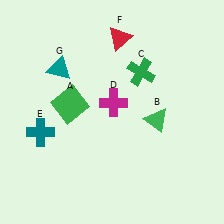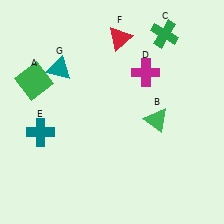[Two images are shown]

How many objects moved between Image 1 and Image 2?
3 objects moved between the two images.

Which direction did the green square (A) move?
The green square (A) moved left.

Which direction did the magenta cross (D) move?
The magenta cross (D) moved right.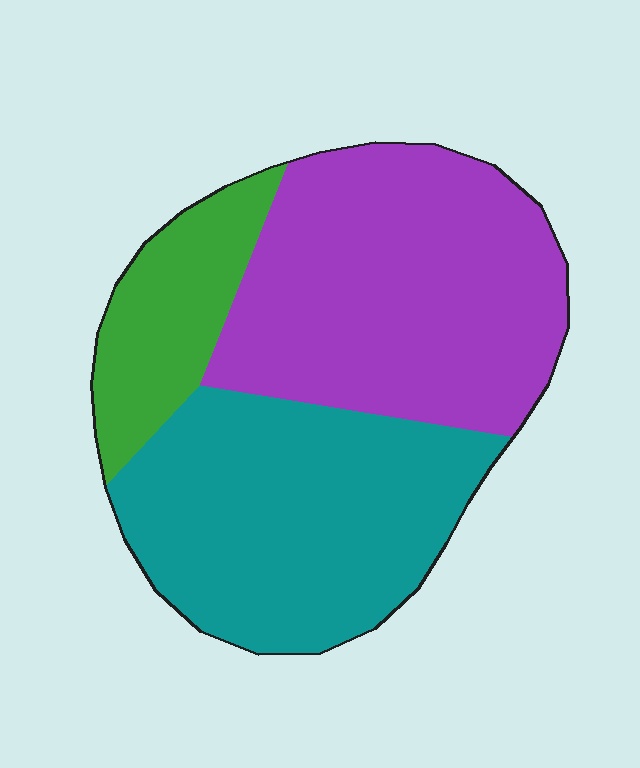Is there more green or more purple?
Purple.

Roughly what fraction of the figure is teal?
Teal takes up about two fifths (2/5) of the figure.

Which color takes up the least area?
Green, at roughly 15%.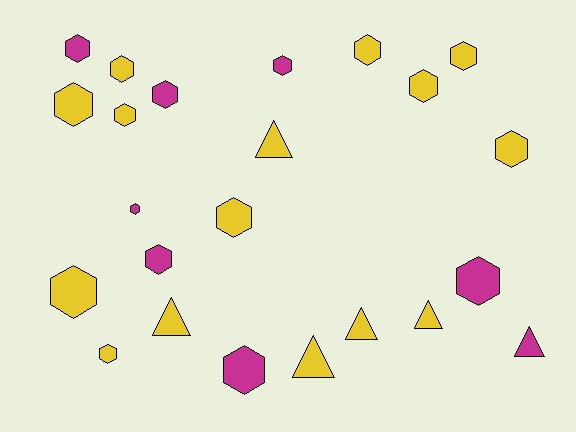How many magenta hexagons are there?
There are 7 magenta hexagons.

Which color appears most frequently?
Yellow, with 15 objects.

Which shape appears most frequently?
Hexagon, with 17 objects.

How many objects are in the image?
There are 23 objects.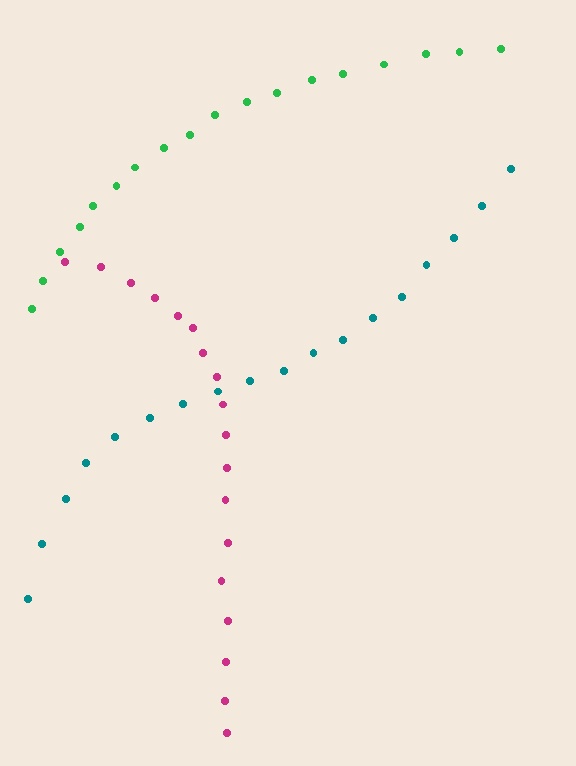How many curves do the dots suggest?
There are 3 distinct paths.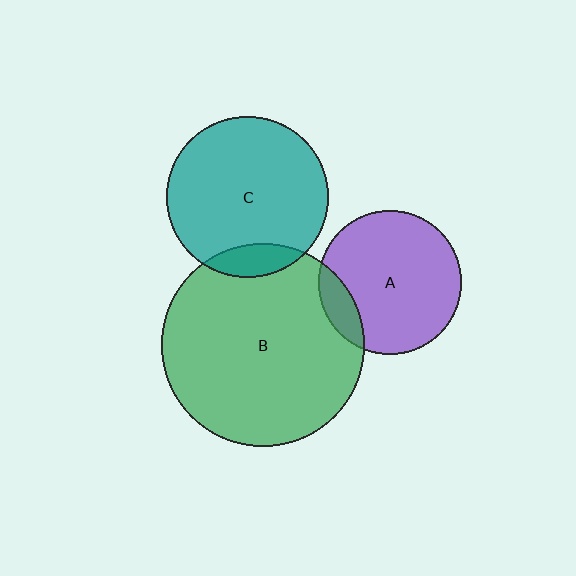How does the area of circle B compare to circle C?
Approximately 1.6 times.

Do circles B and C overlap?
Yes.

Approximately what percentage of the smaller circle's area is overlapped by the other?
Approximately 10%.